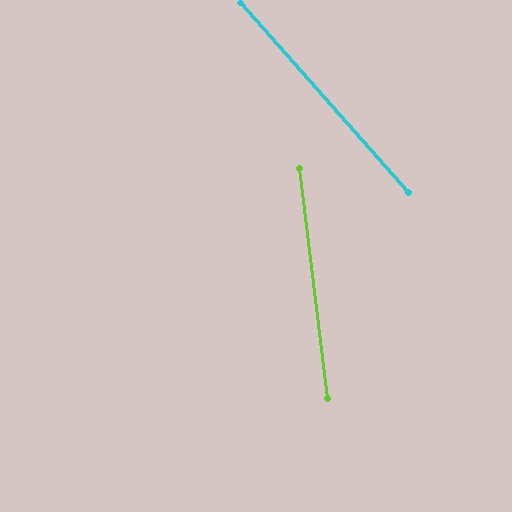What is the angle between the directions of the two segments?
Approximately 35 degrees.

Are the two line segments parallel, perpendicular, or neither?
Neither parallel nor perpendicular — they differ by about 35°.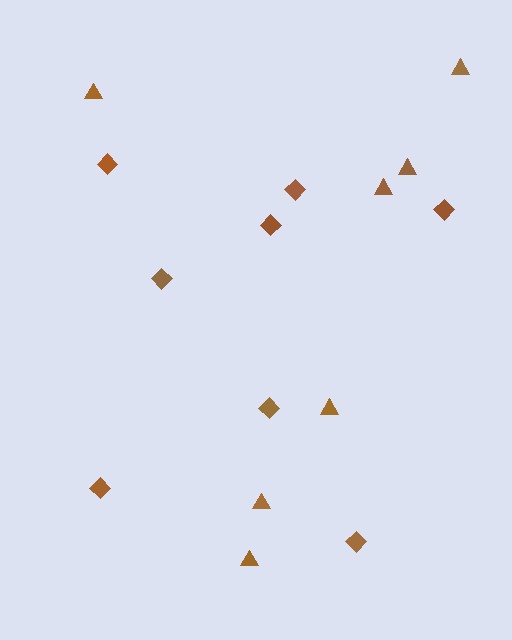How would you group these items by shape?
There are 2 groups: one group of diamonds (8) and one group of triangles (7).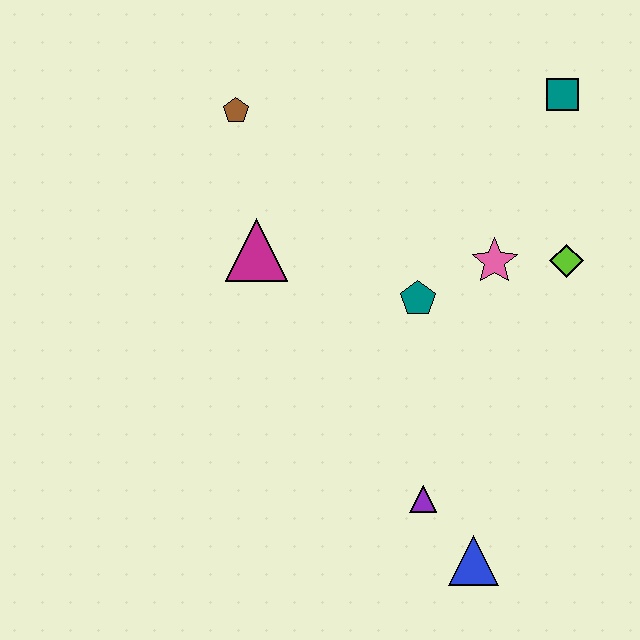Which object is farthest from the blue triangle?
The brown pentagon is farthest from the blue triangle.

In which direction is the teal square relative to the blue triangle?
The teal square is above the blue triangle.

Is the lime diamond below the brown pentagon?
Yes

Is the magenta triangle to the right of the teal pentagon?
No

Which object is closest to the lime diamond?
The pink star is closest to the lime diamond.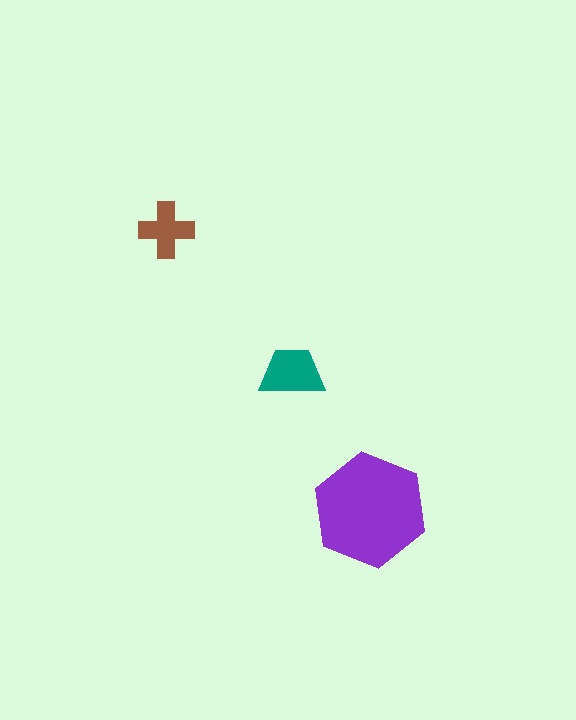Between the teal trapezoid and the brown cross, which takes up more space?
The teal trapezoid.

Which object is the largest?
The purple hexagon.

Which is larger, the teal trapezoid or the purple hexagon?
The purple hexagon.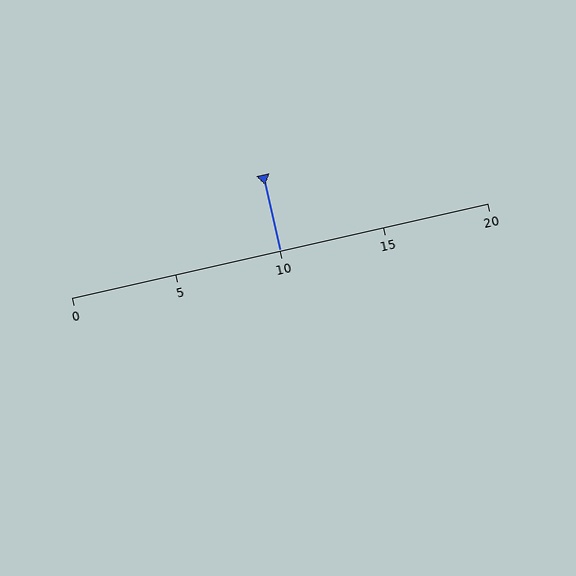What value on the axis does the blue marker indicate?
The marker indicates approximately 10.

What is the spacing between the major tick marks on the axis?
The major ticks are spaced 5 apart.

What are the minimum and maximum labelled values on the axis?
The axis runs from 0 to 20.